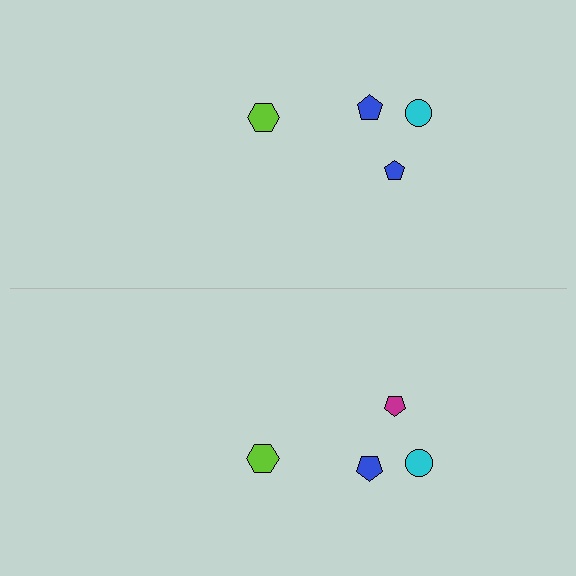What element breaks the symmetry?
The magenta pentagon on the bottom side breaks the symmetry — its mirror counterpart is blue.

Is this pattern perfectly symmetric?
No, the pattern is not perfectly symmetric. The magenta pentagon on the bottom side breaks the symmetry — its mirror counterpart is blue.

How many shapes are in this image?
There are 8 shapes in this image.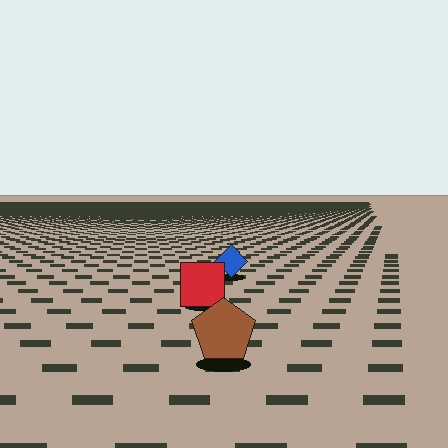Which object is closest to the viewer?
The brown pentagon is closest. The texture marks near it are larger and more spread out.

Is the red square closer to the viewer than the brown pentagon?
No. The brown pentagon is closer — you can tell from the texture gradient: the ground texture is coarser near it.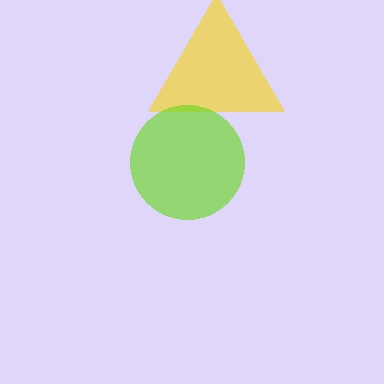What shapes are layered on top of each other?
The layered shapes are: a yellow triangle, a lime circle.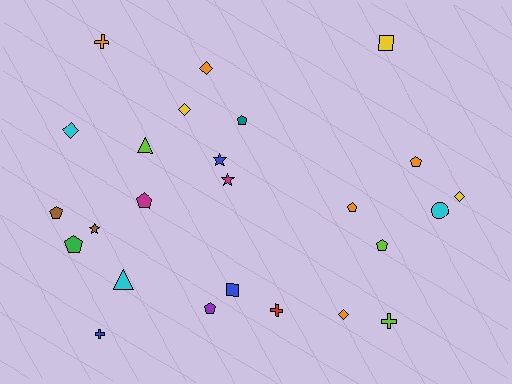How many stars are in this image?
There are 3 stars.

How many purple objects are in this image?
There is 1 purple object.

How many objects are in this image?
There are 25 objects.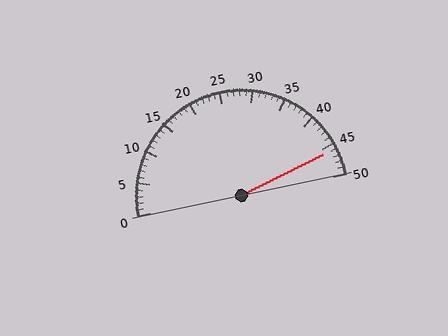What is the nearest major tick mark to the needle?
The nearest major tick mark is 45.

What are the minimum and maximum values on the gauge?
The gauge ranges from 0 to 50.